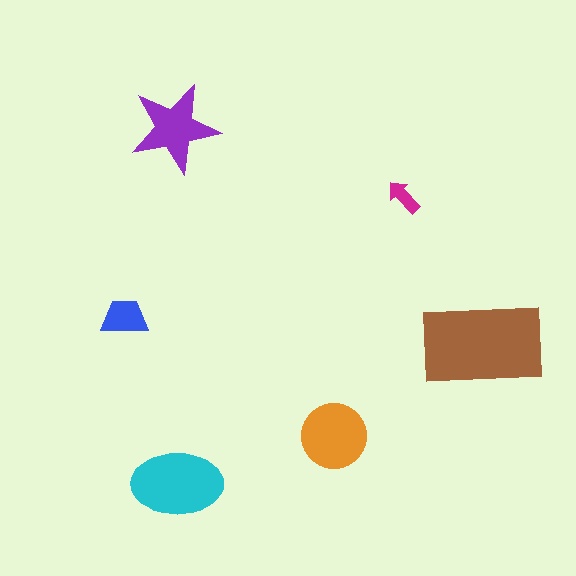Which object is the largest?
The brown rectangle.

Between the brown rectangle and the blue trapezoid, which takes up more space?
The brown rectangle.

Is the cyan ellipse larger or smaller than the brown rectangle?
Smaller.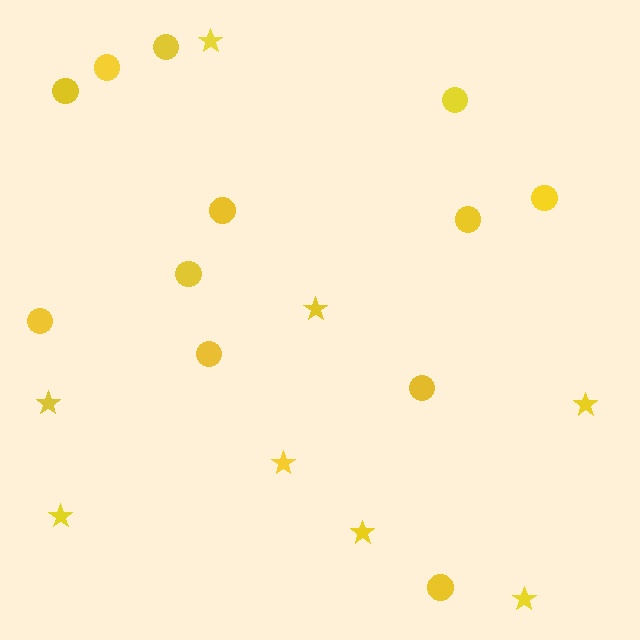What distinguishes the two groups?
There are 2 groups: one group of circles (12) and one group of stars (8).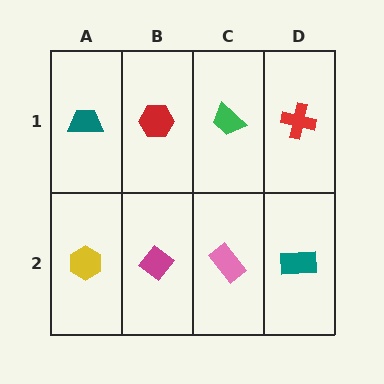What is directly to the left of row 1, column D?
A green trapezoid.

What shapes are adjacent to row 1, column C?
A pink rectangle (row 2, column C), a red hexagon (row 1, column B), a red cross (row 1, column D).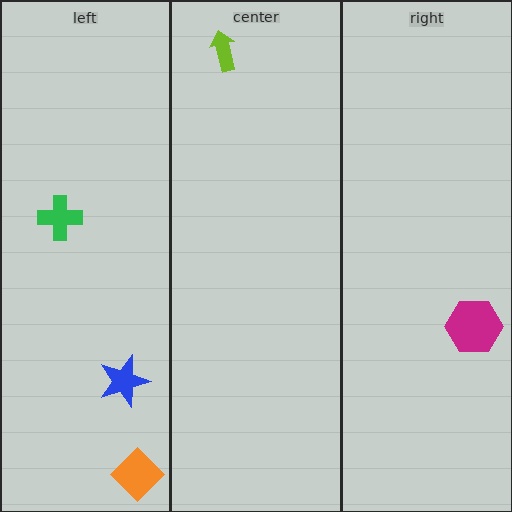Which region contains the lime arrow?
The center region.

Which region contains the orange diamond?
The left region.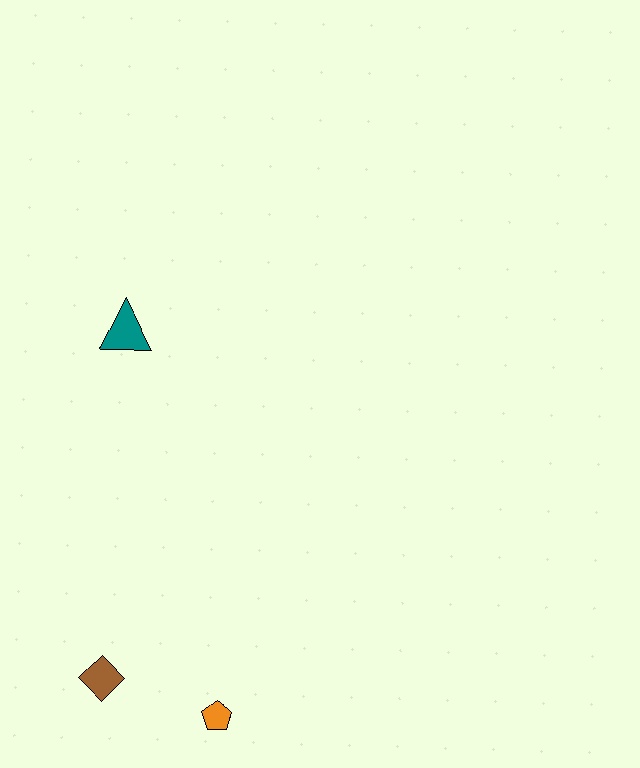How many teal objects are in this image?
There is 1 teal object.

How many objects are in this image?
There are 3 objects.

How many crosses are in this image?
There are no crosses.